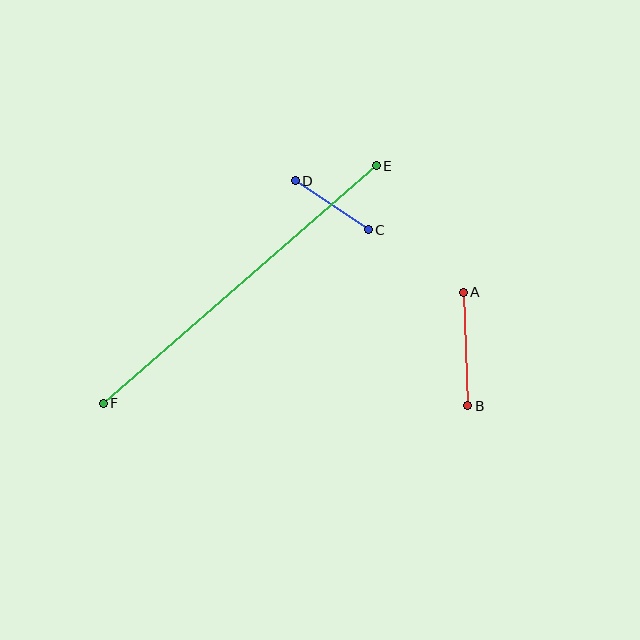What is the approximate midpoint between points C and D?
The midpoint is at approximately (332, 205) pixels.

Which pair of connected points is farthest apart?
Points E and F are farthest apart.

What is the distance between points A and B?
The distance is approximately 114 pixels.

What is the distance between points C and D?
The distance is approximately 88 pixels.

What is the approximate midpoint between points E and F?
The midpoint is at approximately (240, 284) pixels.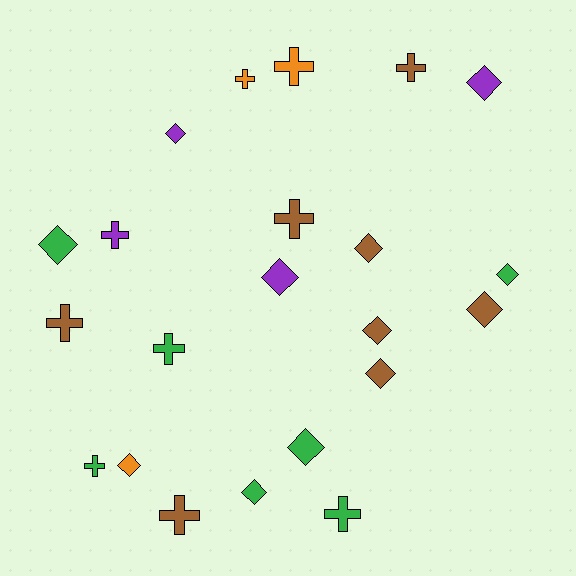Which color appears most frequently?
Brown, with 8 objects.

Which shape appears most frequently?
Diamond, with 12 objects.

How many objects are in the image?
There are 22 objects.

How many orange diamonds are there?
There is 1 orange diamond.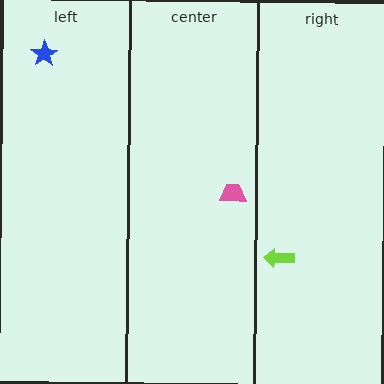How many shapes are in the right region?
1.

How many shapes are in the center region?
1.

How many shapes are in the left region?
1.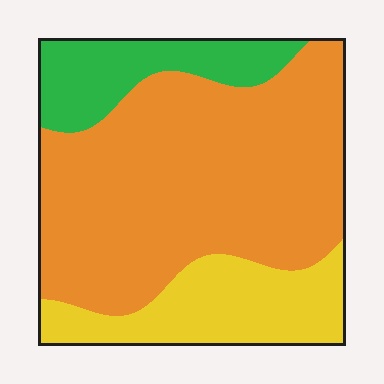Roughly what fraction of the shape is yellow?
Yellow covers roughly 20% of the shape.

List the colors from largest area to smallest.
From largest to smallest: orange, yellow, green.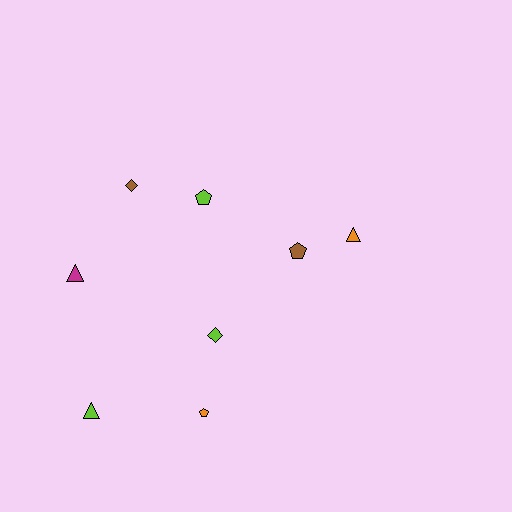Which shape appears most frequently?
Triangle, with 3 objects.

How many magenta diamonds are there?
There are no magenta diamonds.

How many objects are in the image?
There are 8 objects.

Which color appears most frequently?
Lime, with 3 objects.